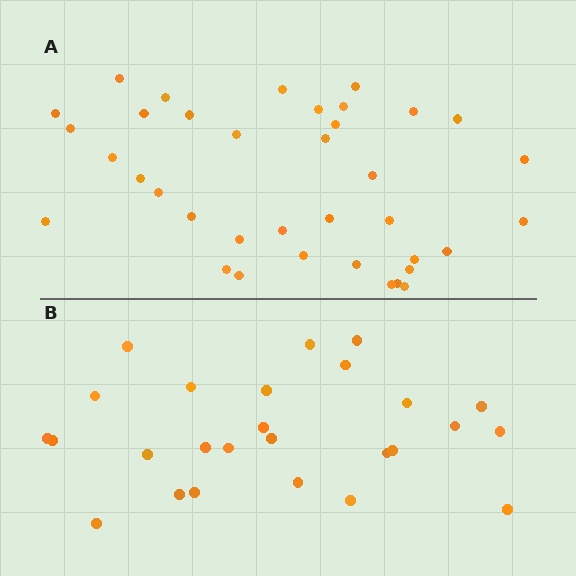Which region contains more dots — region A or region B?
Region A (the top region) has more dots.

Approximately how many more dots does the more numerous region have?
Region A has roughly 12 or so more dots than region B.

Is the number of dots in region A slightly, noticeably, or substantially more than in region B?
Region A has noticeably more, but not dramatically so. The ratio is roughly 1.4 to 1.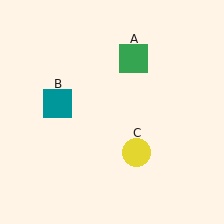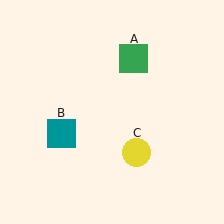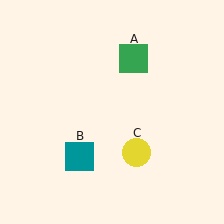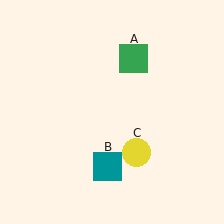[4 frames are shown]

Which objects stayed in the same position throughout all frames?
Green square (object A) and yellow circle (object C) remained stationary.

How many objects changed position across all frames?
1 object changed position: teal square (object B).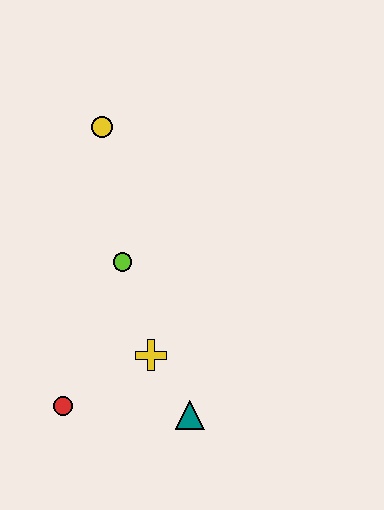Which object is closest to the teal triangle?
The yellow cross is closest to the teal triangle.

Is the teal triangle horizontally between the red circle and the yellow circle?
No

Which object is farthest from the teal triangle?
The yellow circle is farthest from the teal triangle.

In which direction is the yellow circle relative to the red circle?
The yellow circle is above the red circle.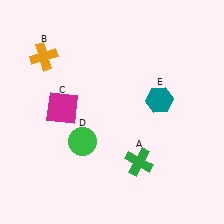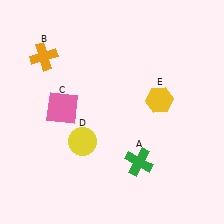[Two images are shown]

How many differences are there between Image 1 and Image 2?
There are 3 differences between the two images.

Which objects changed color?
C changed from magenta to pink. D changed from green to yellow. E changed from teal to yellow.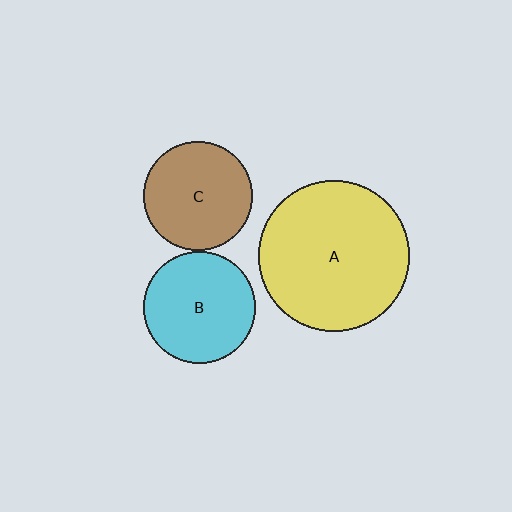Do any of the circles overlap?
No, none of the circles overlap.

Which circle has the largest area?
Circle A (yellow).